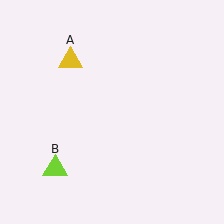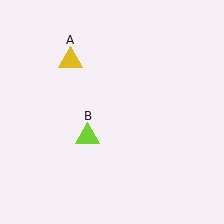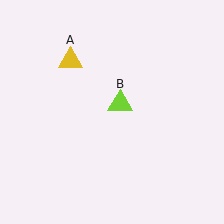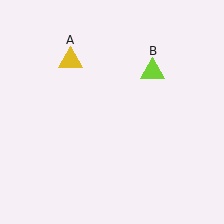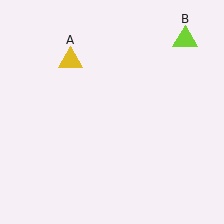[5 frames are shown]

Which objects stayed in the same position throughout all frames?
Yellow triangle (object A) remained stationary.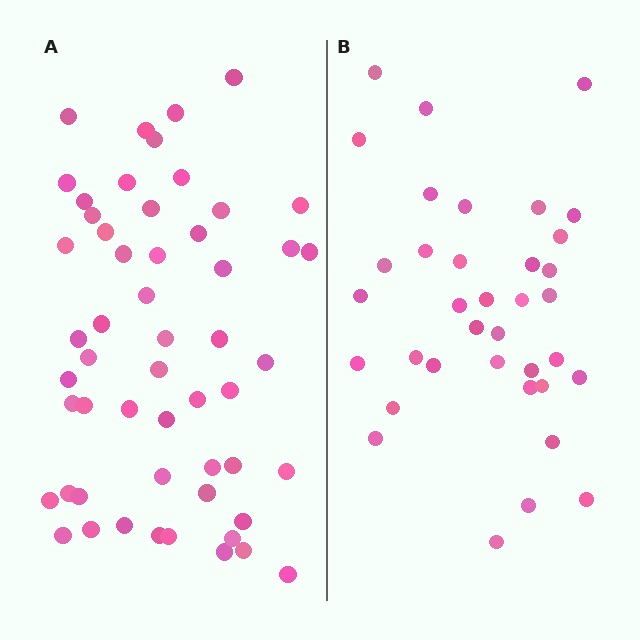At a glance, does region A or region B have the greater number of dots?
Region A (the left region) has more dots.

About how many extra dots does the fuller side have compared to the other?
Region A has approximately 20 more dots than region B.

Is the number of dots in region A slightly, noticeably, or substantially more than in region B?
Region A has substantially more. The ratio is roughly 1.5 to 1.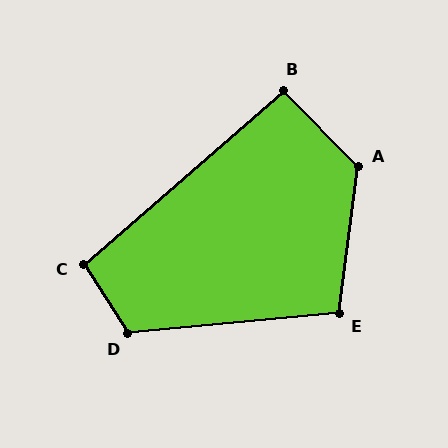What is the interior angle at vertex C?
Approximately 99 degrees (obtuse).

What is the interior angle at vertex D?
Approximately 117 degrees (obtuse).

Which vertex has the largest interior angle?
A, at approximately 128 degrees.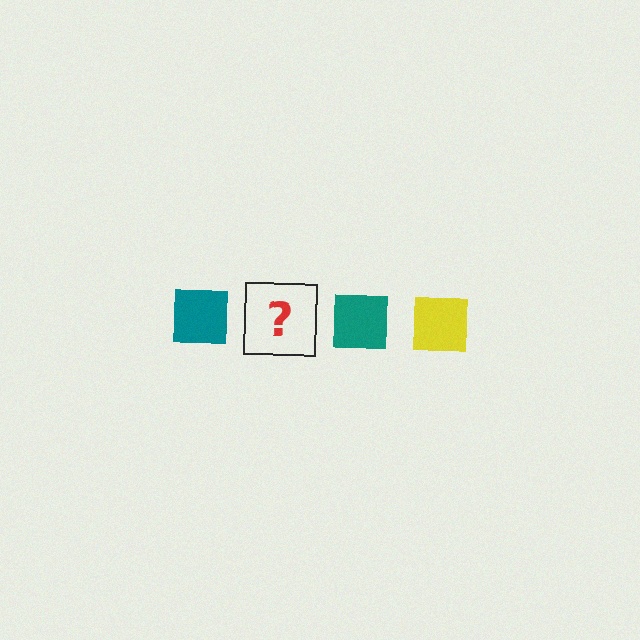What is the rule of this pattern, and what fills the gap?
The rule is that the pattern cycles through teal, yellow squares. The gap should be filled with a yellow square.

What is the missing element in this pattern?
The missing element is a yellow square.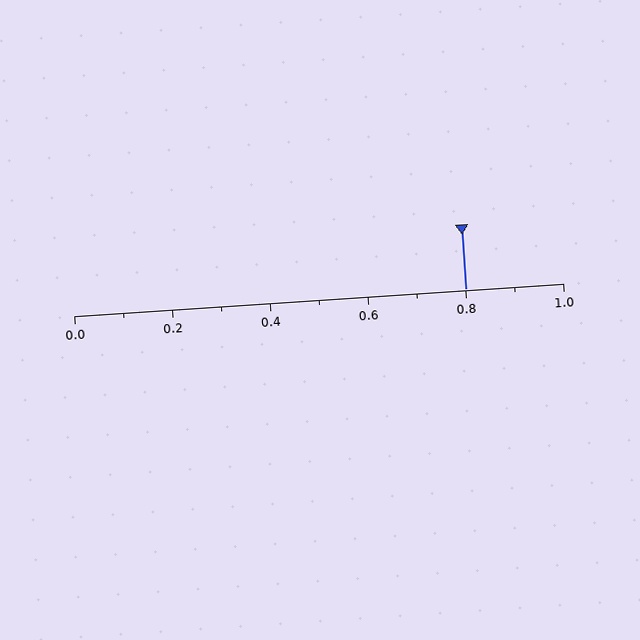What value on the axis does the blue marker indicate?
The marker indicates approximately 0.8.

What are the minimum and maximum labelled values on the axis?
The axis runs from 0.0 to 1.0.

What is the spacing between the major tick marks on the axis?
The major ticks are spaced 0.2 apart.